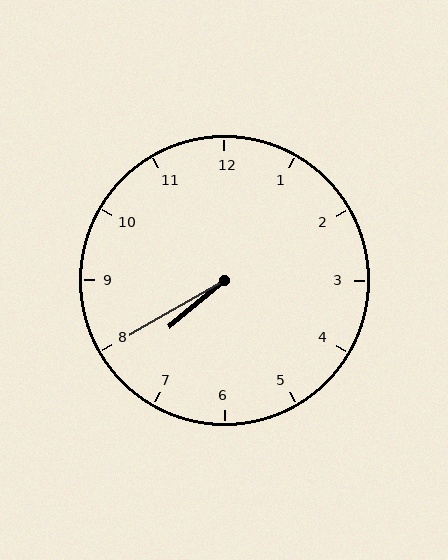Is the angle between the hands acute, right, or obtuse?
It is acute.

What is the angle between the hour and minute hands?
Approximately 10 degrees.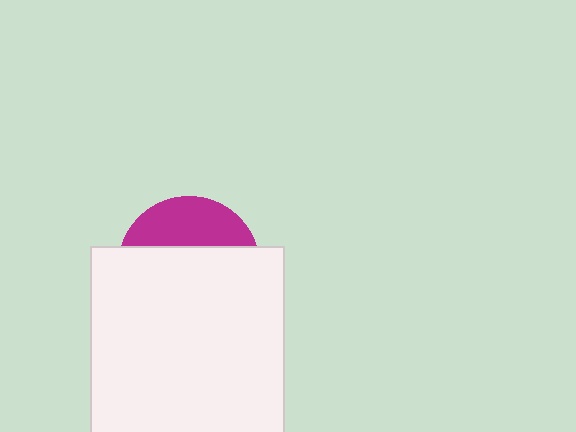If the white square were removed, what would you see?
You would see the complete magenta circle.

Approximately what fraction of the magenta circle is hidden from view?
Roughly 69% of the magenta circle is hidden behind the white square.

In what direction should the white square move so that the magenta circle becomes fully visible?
The white square should move down. That is the shortest direction to clear the overlap and leave the magenta circle fully visible.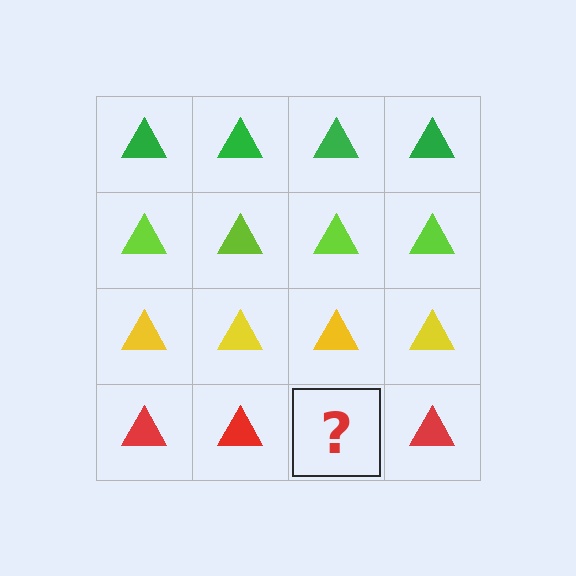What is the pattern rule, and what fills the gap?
The rule is that each row has a consistent color. The gap should be filled with a red triangle.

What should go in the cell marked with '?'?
The missing cell should contain a red triangle.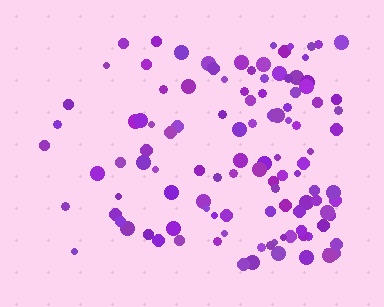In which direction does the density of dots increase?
From left to right, with the right side densest.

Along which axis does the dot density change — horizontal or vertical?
Horizontal.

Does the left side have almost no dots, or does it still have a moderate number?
Still a moderate number, just noticeably fewer than the right.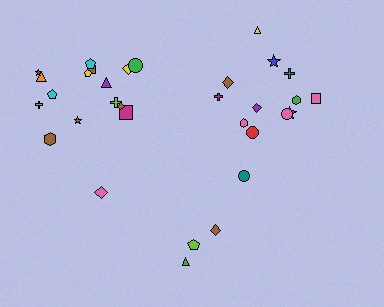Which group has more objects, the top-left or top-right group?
The top-left group.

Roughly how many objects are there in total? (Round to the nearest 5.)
Roughly 30 objects in total.